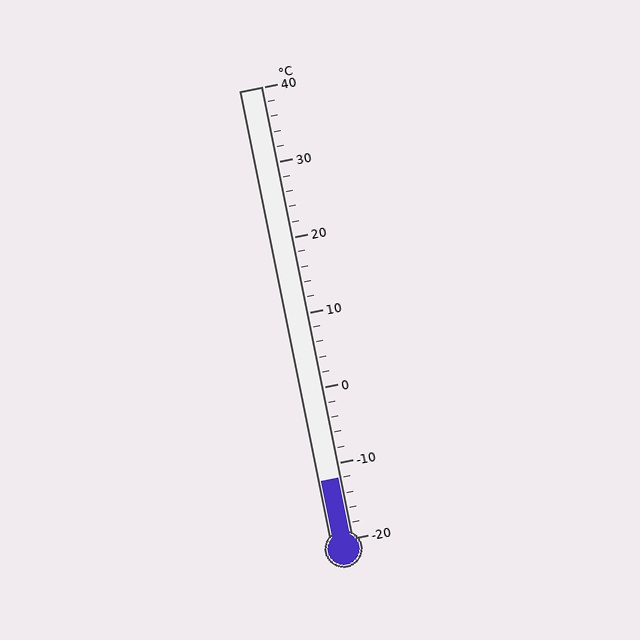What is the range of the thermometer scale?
The thermometer scale ranges from -20°C to 40°C.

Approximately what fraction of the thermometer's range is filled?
The thermometer is filled to approximately 15% of its range.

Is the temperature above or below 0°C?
The temperature is below 0°C.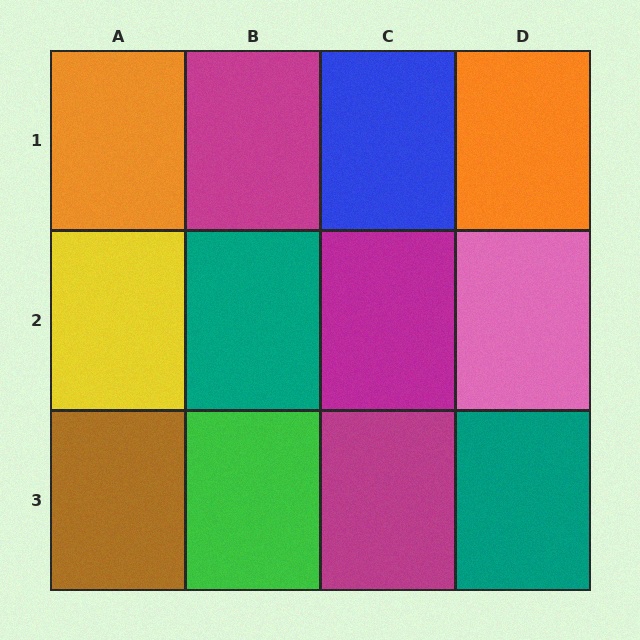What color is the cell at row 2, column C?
Magenta.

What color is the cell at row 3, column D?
Teal.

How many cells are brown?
1 cell is brown.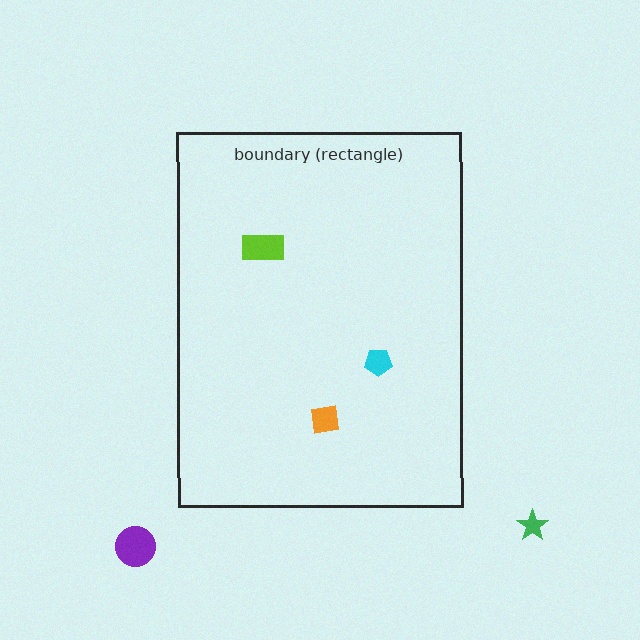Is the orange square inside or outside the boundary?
Inside.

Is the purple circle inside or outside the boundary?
Outside.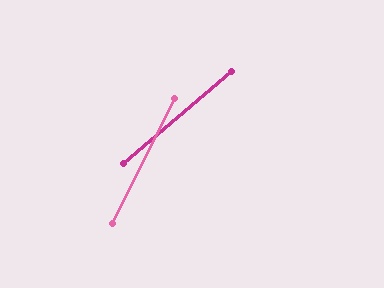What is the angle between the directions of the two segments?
Approximately 23 degrees.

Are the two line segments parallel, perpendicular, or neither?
Neither parallel nor perpendicular — they differ by about 23°.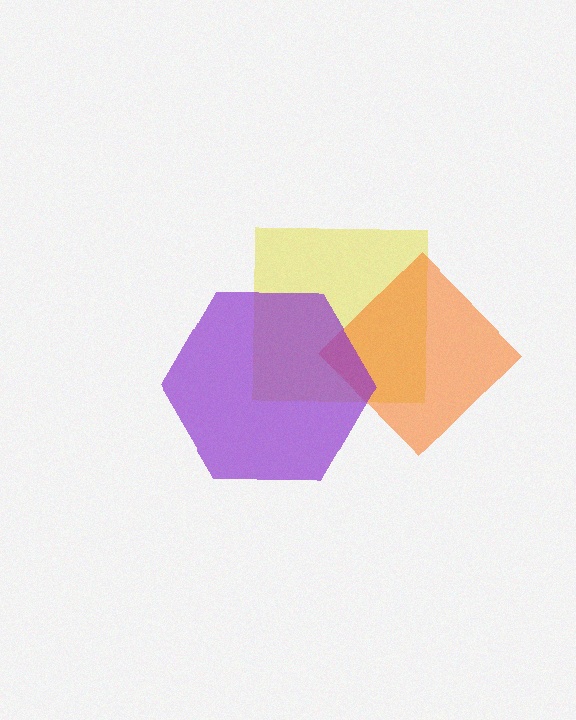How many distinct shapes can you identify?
There are 3 distinct shapes: a yellow square, an orange diamond, a purple hexagon.